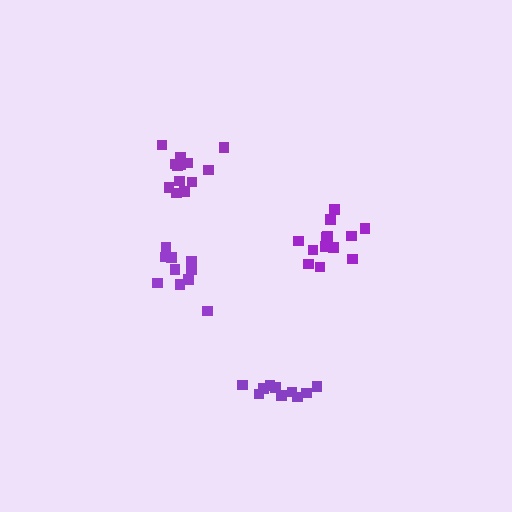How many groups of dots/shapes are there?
There are 4 groups.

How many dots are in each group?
Group 1: 13 dots, Group 2: 13 dots, Group 3: 10 dots, Group 4: 10 dots (46 total).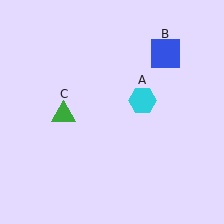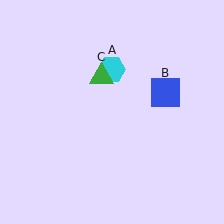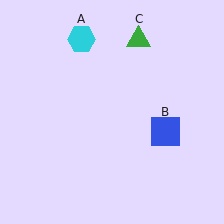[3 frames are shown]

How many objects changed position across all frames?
3 objects changed position: cyan hexagon (object A), blue square (object B), green triangle (object C).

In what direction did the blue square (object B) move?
The blue square (object B) moved down.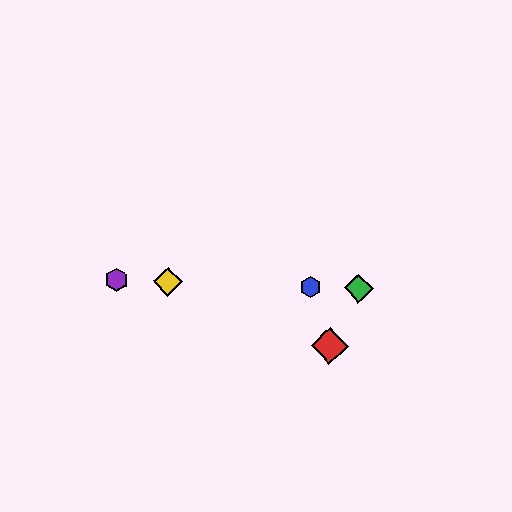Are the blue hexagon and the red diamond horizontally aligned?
No, the blue hexagon is at y≈287 and the red diamond is at y≈346.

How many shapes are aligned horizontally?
4 shapes (the blue hexagon, the green diamond, the yellow diamond, the purple hexagon) are aligned horizontally.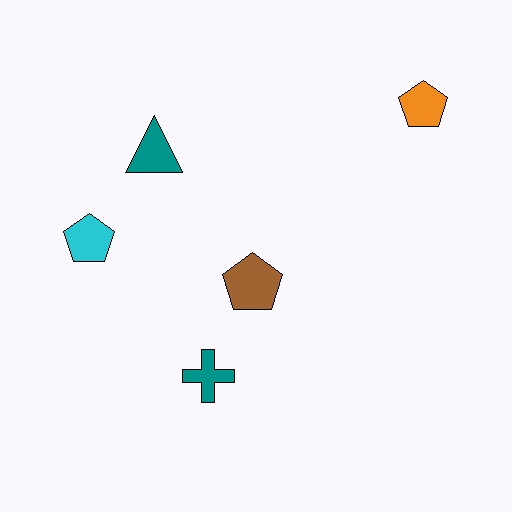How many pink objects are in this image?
There are no pink objects.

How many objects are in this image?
There are 5 objects.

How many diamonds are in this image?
There are no diamonds.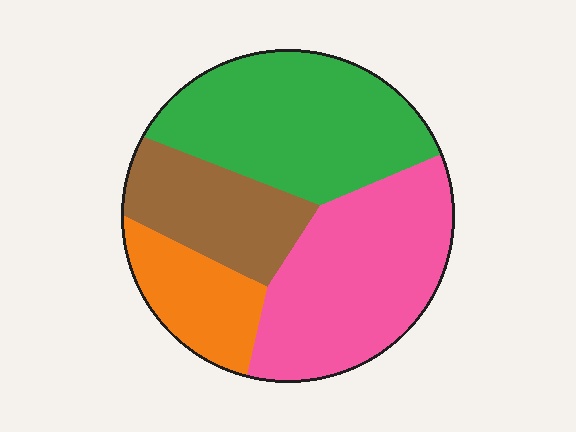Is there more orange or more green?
Green.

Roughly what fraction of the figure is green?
Green covers about 35% of the figure.